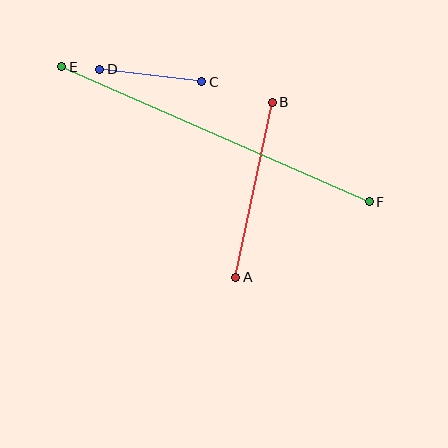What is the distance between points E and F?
The distance is approximately 336 pixels.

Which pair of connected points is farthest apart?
Points E and F are farthest apart.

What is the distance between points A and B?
The distance is approximately 178 pixels.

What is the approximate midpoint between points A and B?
The midpoint is at approximately (254, 190) pixels.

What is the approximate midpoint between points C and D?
The midpoint is at approximately (151, 76) pixels.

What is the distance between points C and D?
The distance is approximately 102 pixels.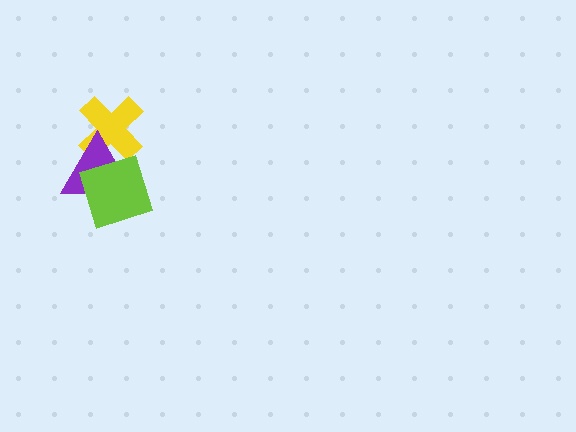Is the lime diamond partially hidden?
No, no other shape covers it.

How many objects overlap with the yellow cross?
2 objects overlap with the yellow cross.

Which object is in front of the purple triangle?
The lime diamond is in front of the purple triangle.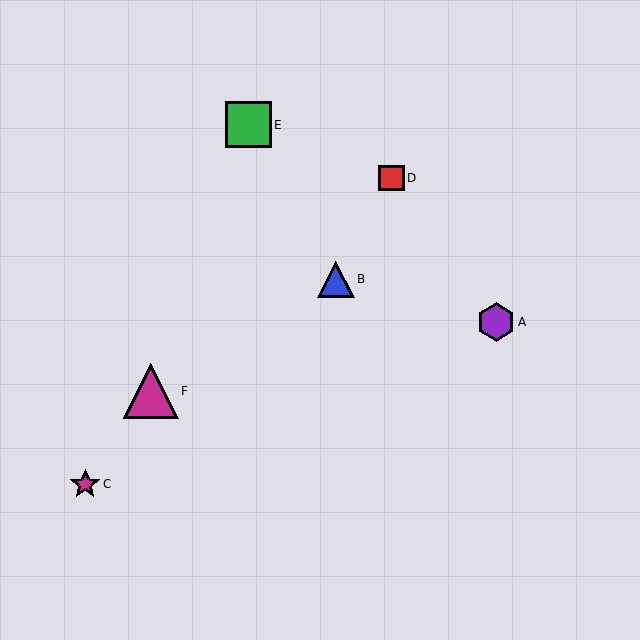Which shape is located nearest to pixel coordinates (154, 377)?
The magenta triangle (labeled F) at (151, 391) is nearest to that location.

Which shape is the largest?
The magenta triangle (labeled F) is the largest.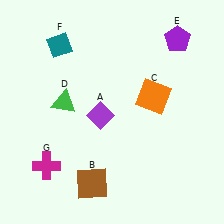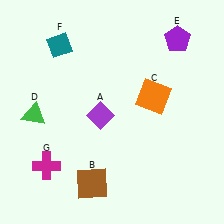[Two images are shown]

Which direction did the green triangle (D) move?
The green triangle (D) moved left.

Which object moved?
The green triangle (D) moved left.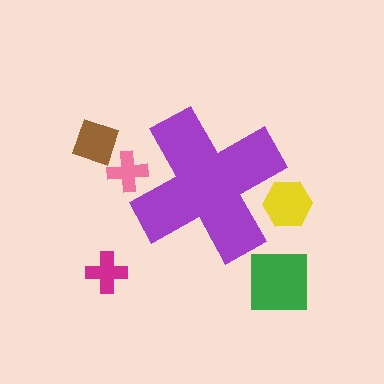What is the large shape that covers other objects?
A purple cross.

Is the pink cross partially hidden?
Yes, the pink cross is partially hidden behind the purple cross.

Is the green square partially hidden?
No, the green square is fully visible.